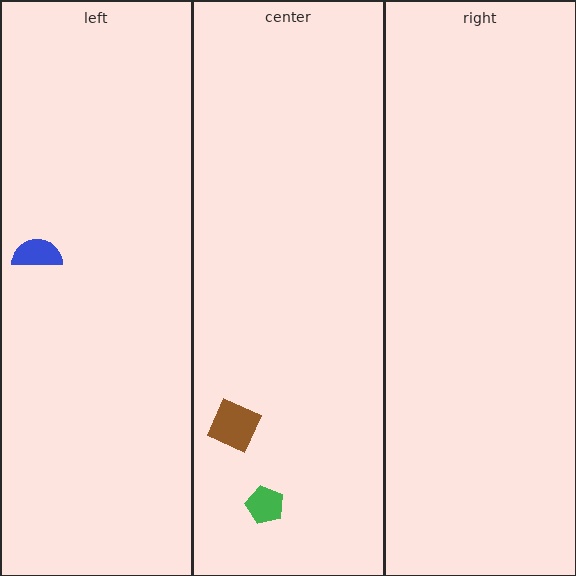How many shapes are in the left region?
1.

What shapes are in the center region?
The green pentagon, the brown square.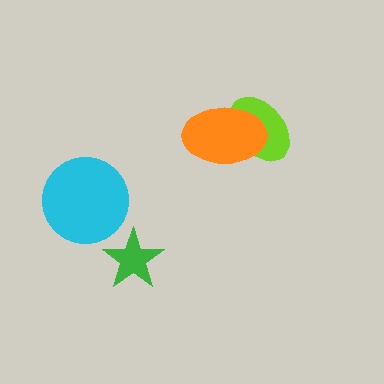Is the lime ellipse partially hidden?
Yes, it is partially covered by another shape.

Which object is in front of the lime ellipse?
The orange ellipse is in front of the lime ellipse.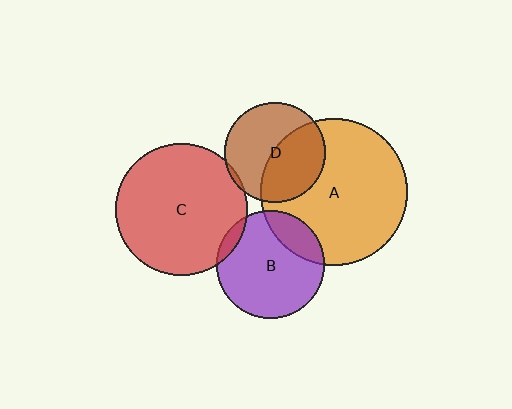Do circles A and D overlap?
Yes.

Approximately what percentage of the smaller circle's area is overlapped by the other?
Approximately 45%.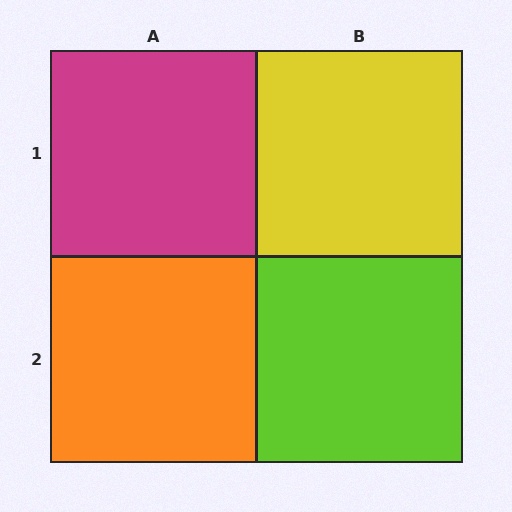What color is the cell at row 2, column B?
Lime.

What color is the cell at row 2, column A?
Orange.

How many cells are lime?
1 cell is lime.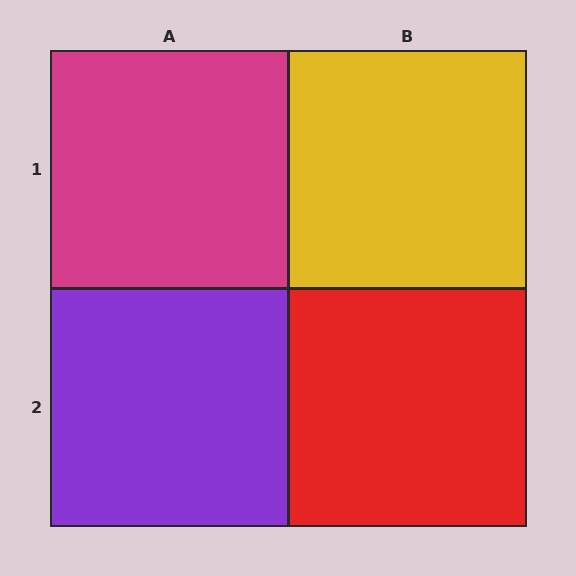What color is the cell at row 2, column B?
Red.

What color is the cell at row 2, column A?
Purple.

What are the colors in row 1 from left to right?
Magenta, yellow.